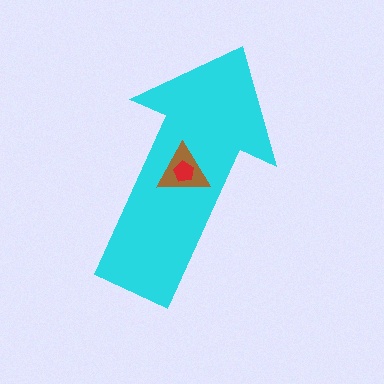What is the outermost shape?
The cyan arrow.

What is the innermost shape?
The red pentagon.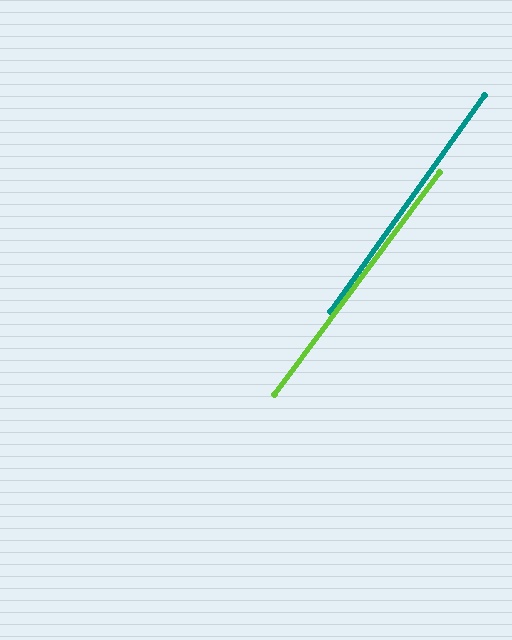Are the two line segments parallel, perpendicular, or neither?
Parallel — their directions differ by only 1.2°.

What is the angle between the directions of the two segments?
Approximately 1 degree.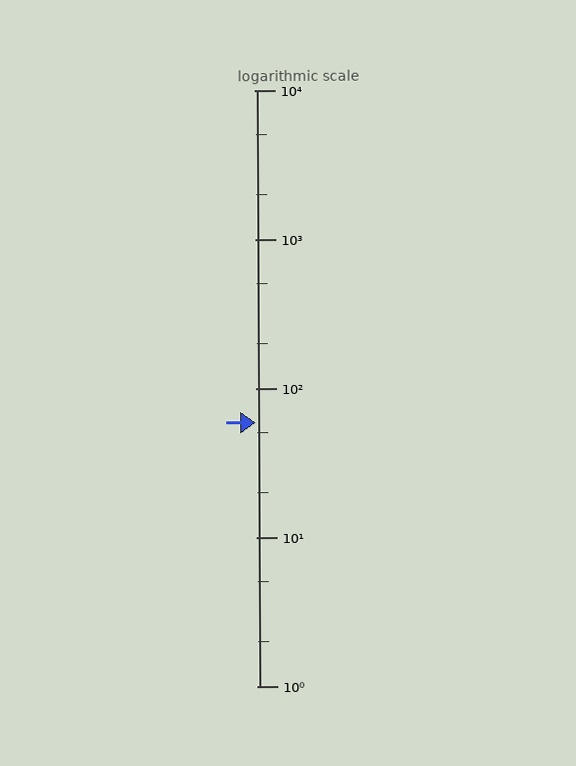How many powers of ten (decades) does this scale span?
The scale spans 4 decades, from 1 to 10000.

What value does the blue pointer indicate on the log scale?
The pointer indicates approximately 59.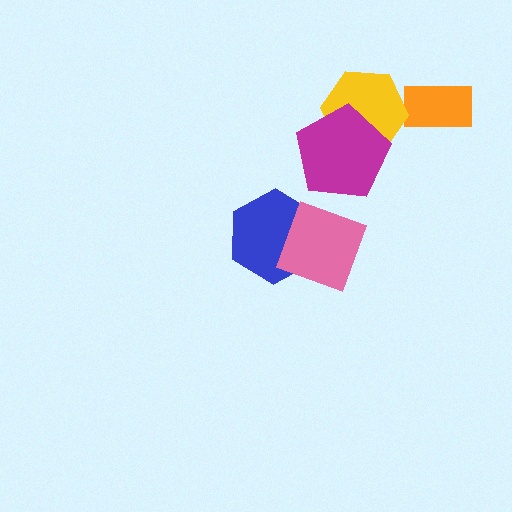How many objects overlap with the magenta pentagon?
1 object overlaps with the magenta pentagon.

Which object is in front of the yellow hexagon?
The magenta pentagon is in front of the yellow hexagon.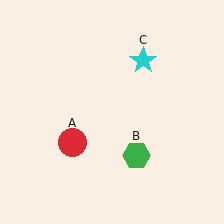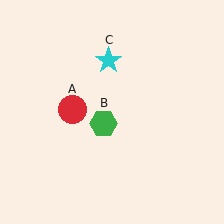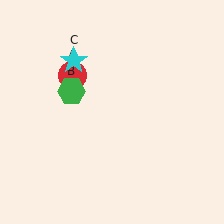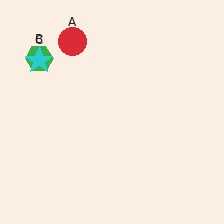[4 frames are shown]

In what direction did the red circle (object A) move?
The red circle (object A) moved up.